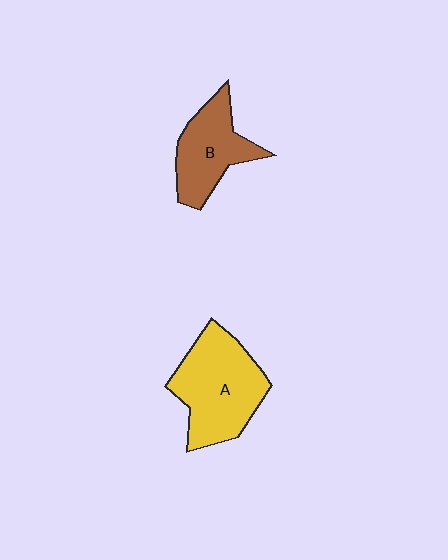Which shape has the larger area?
Shape A (yellow).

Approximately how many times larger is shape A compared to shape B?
Approximately 1.4 times.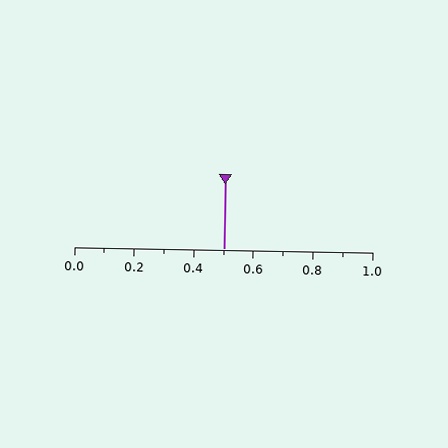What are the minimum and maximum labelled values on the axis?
The axis runs from 0.0 to 1.0.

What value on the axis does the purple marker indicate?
The marker indicates approximately 0.5.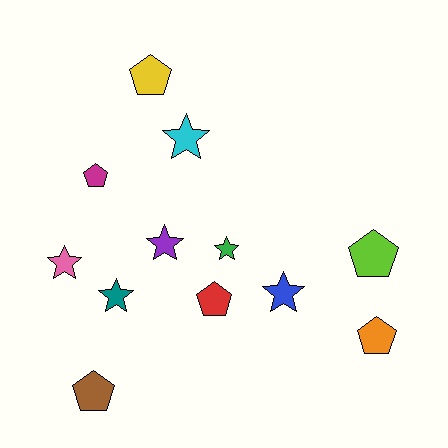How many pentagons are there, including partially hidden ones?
There are 6 pentagons.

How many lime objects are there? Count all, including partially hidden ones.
There is 1 lime object.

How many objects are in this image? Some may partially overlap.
There are 12 objects.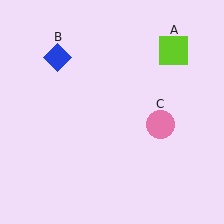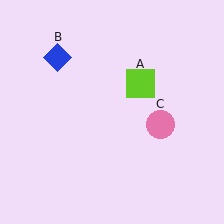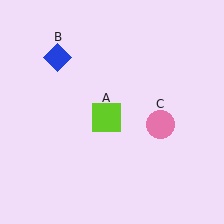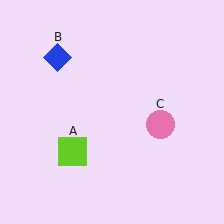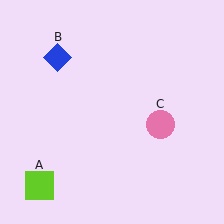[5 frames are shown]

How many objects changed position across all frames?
1 object changed position: lime square (object A).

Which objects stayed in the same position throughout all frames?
Blue diamond (object B) and pink circle (object C) remained stationary.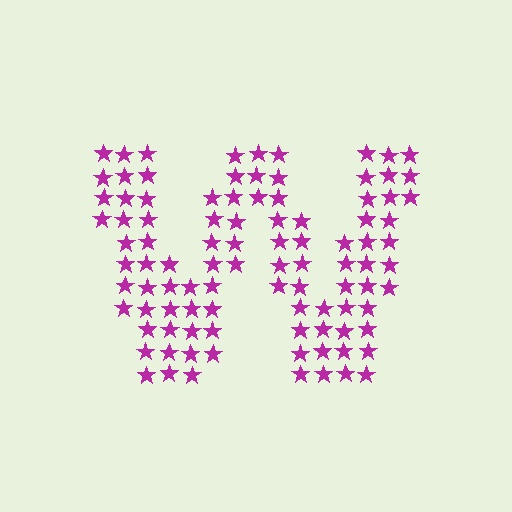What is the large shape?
The large shape is the letter W.